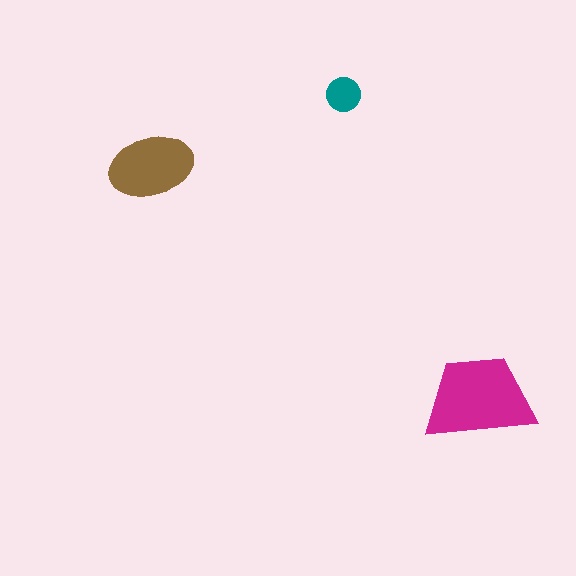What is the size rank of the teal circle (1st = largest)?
3rd.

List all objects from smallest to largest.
The teal circle, the brown ellipse, the magenta trapezoid.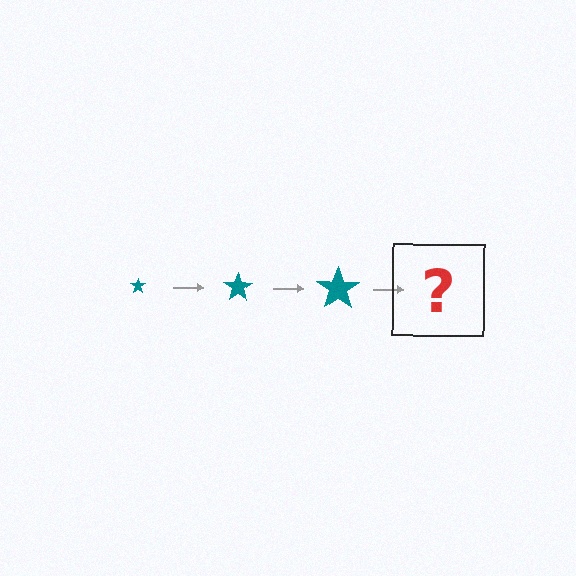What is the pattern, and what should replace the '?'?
The pattern is that the star gets progressively larger each step. The '?' should be a teal star, larger than the previous one.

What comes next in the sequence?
The next element should be a teal star, larger than the previous one.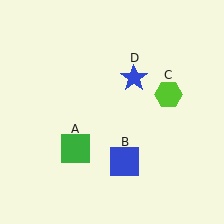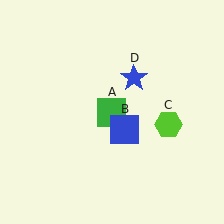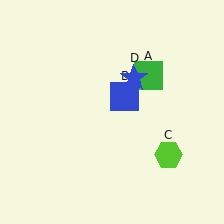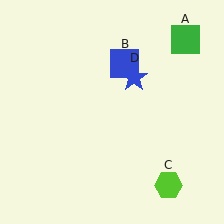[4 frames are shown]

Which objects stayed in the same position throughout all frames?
Blue star (object D) remained stationary.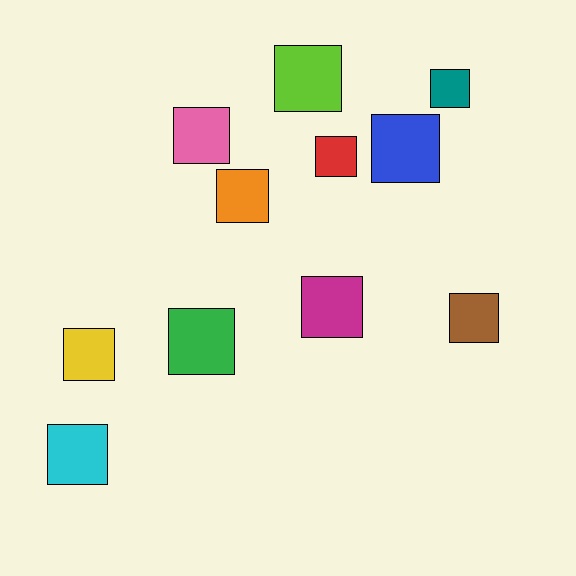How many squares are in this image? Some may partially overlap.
There are 11 squares.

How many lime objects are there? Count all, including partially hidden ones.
There is 1 lime object.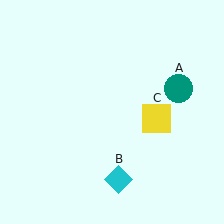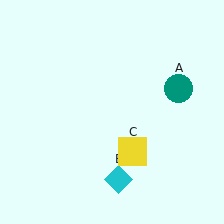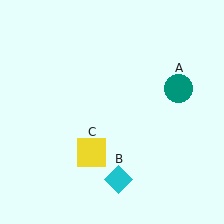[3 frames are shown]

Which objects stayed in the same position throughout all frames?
Teal circle (object A) and cyan diamond (object B) remained stationary.